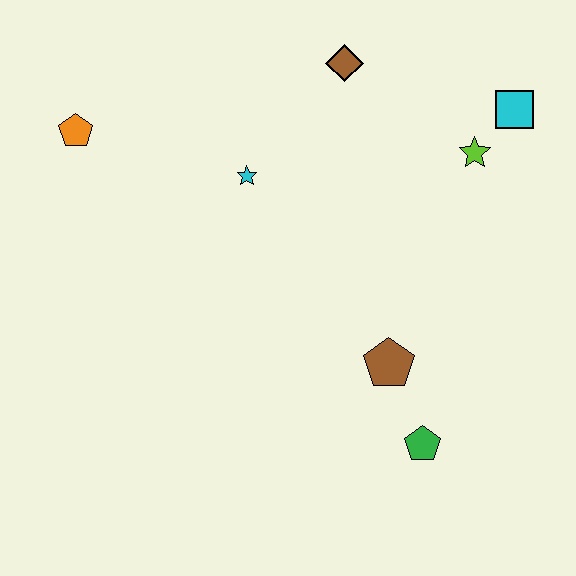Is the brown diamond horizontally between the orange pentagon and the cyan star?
No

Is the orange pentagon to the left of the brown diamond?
Yes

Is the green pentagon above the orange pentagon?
No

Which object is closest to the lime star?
The cyan square is closest to the lime star.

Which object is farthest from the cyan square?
The orange pentagon is farthest from the cyan square.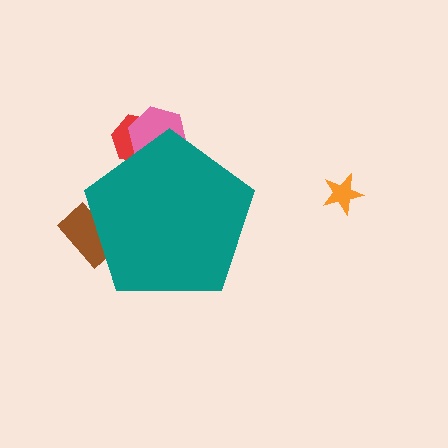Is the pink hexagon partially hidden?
Yes, the pink hexagon is partially hidden behind the teal pentagon.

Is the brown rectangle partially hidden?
Yes, the brown rectangle is partially hidden behind the teal pentagon.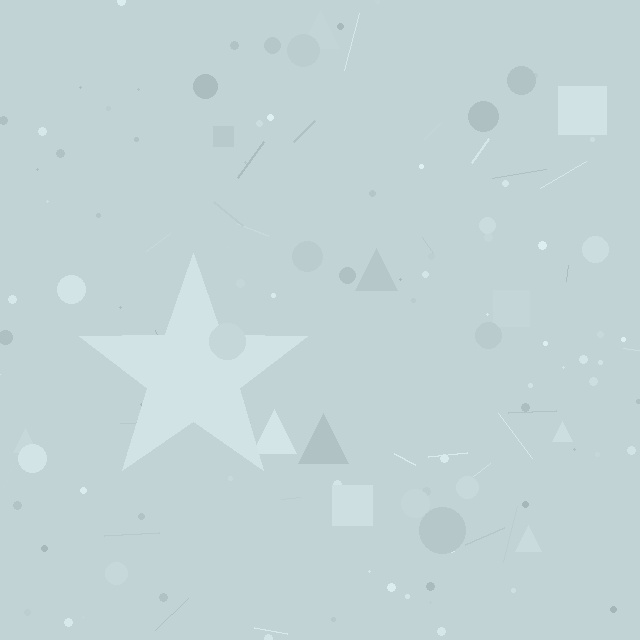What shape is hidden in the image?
A star is hidden in the image.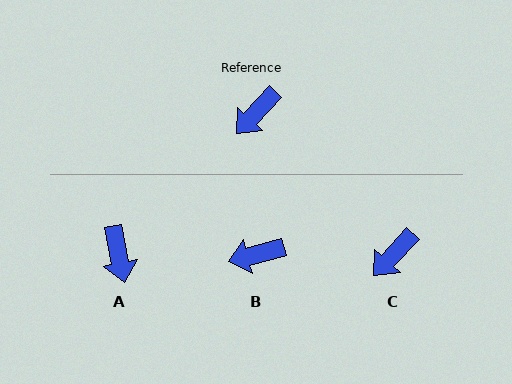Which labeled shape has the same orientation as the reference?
C.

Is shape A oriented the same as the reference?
No, it is off by about 54 degrees.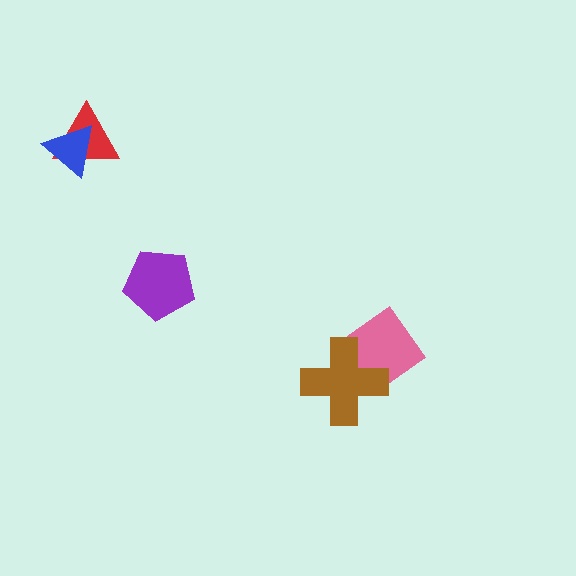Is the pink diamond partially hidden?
Yes, it is partially covered by another shape.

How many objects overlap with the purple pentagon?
0 objects overlap with the purple pentagon.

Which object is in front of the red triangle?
The blue triangle is in front of the red triangle.